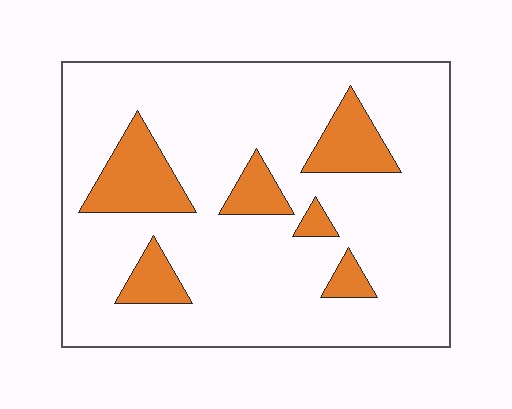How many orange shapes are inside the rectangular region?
6.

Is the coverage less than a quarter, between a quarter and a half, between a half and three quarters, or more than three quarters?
Less than a quarter.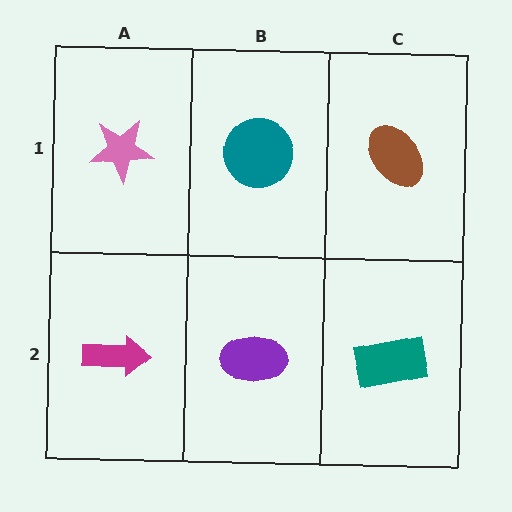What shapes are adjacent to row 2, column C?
A brown ellipse (row 1, column C), a purple ellipse (row 2, column B).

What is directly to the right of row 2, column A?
A purple ellipse.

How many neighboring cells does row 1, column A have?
2.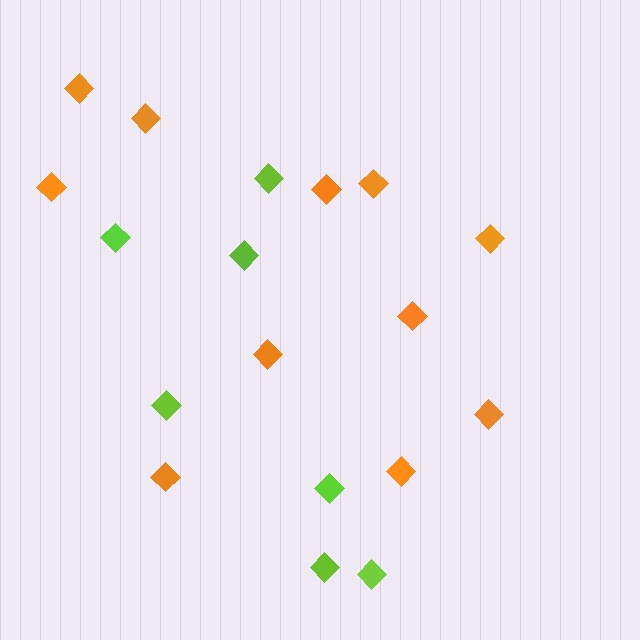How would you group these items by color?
There are 2 groups: one group of lime diamonds (7) and one group of orange diamonds (11).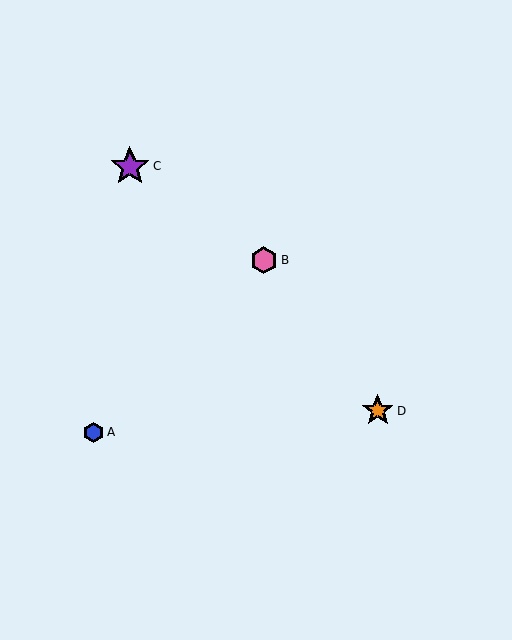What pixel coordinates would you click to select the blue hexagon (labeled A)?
Click at (94, 432) to select the blue hexagon A.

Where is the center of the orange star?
The center of the orange star is at (378, 411).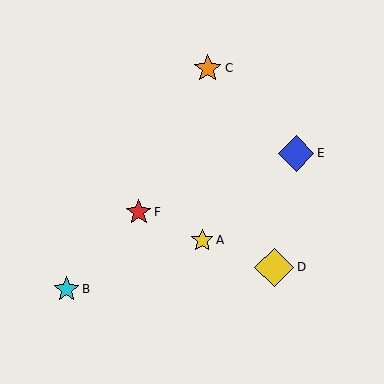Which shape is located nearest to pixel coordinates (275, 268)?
The yellow diamond (labeled D) at (274, 267) is nearest to that location.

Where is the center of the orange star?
The center of the orange star is at (208, 68).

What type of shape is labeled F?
Shape F is a red star.